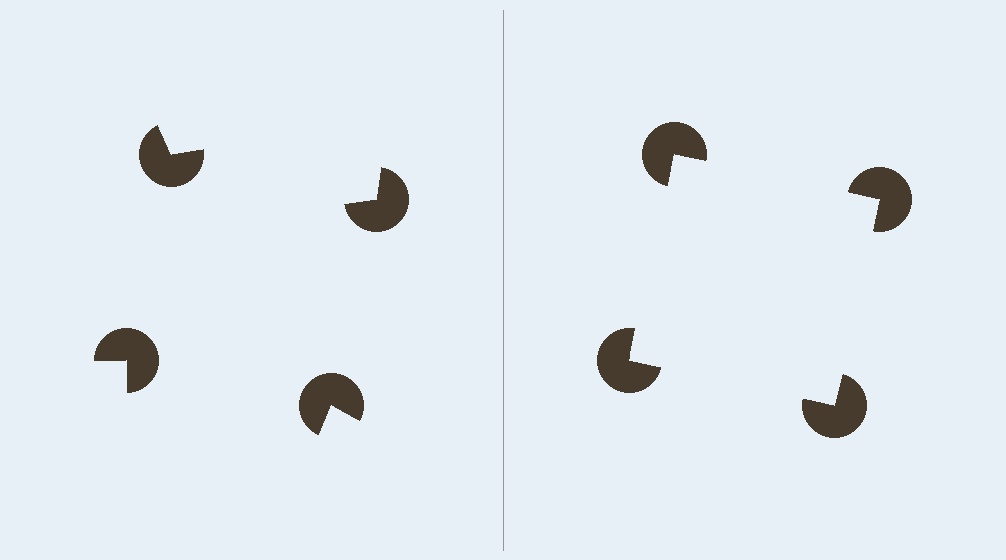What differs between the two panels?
The pac-man discs are positioned identically on both sides; only the wedge orientations differ. On the right they align to a square; on the left they are misaligned.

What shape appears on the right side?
An illusory square.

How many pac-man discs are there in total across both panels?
8 — 4 on each side.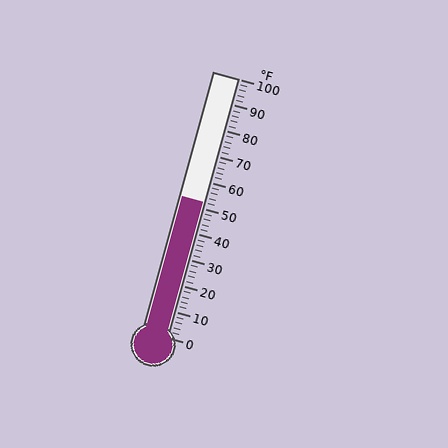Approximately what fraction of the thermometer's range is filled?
The thermometer is filled to approximately 50% of its range.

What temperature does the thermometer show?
The thermometer shows approximately 52°F.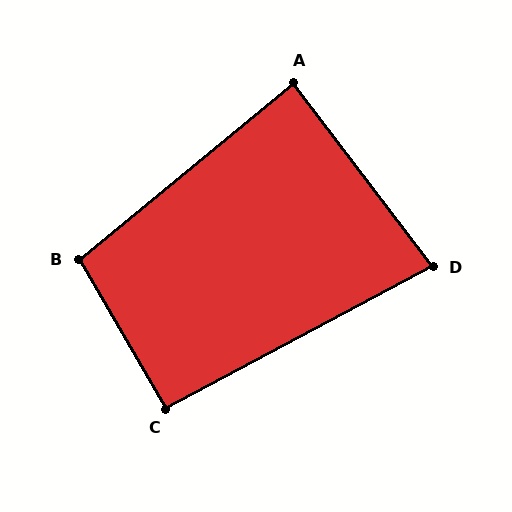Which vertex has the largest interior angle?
B, at approximately 99 degrees.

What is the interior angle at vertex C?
Approximately 92 degrees (approximately right).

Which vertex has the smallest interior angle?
D, at approximately 81 degrees.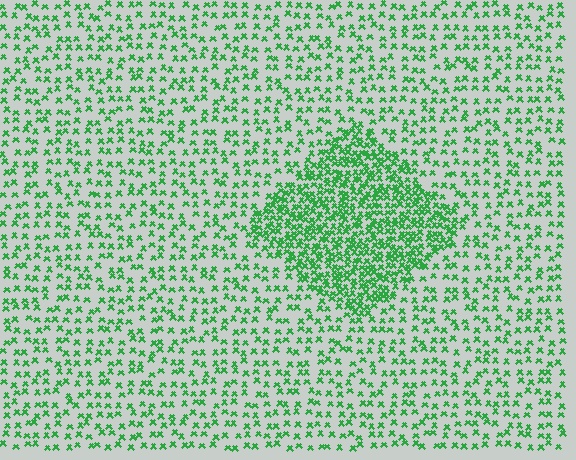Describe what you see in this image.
The image contains small green elements arranged at two different densities. A diamond-shaped region is visible where the elements are more densely packed than the surrounding area.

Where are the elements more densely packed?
The elements are more densely packed inside the diamond boundary.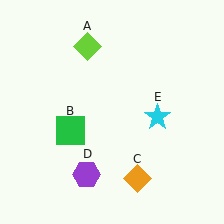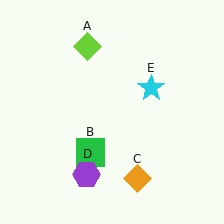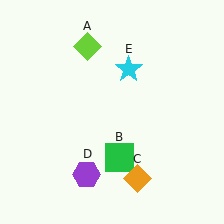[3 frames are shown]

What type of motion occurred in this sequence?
The green square (object B), cyan star (object E) rotated counterclockwise around the center of the scene.